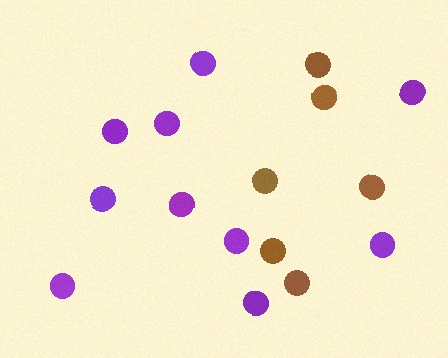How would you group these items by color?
There are 2 groups: one group of purple circles (10) and one group of brown circles (6).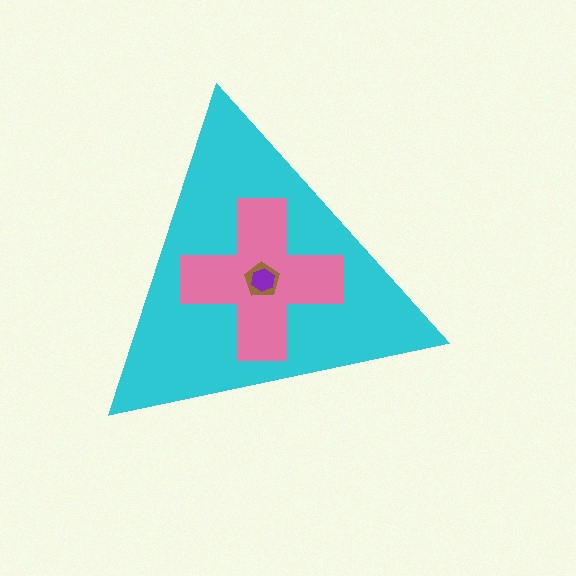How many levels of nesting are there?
4.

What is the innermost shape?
The purple hexagon.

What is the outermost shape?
The cyan triangle.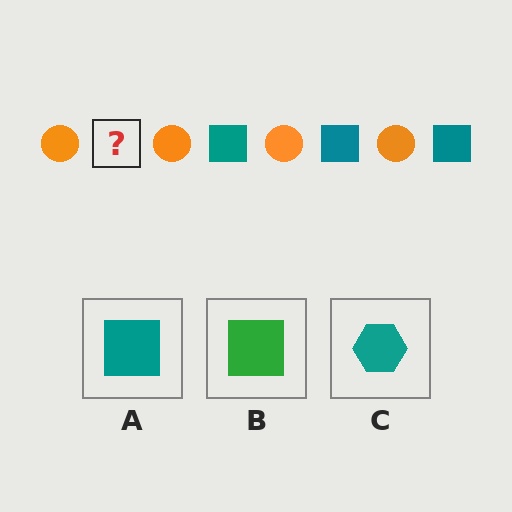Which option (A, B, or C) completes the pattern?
A.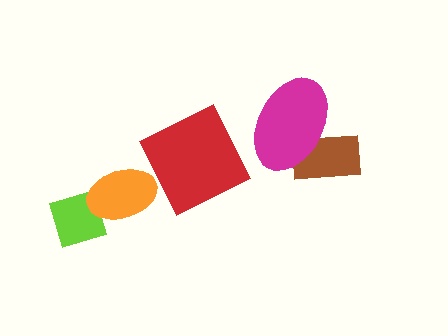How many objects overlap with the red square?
0 objects overlap with the red square.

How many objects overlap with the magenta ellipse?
1 object overlaps with the magenta ellipse.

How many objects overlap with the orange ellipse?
1 object overlaps with the orange ellipse.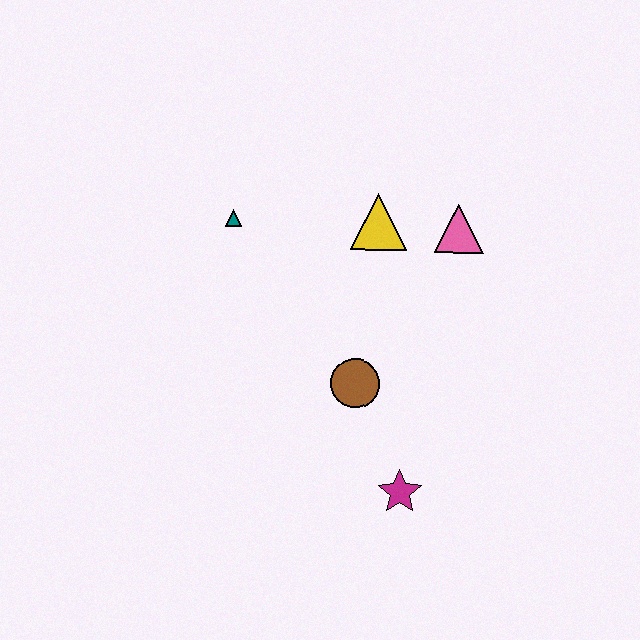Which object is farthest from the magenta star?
The teal triangle is farthest from the magenta star.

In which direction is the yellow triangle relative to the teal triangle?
The yellow triangle is to the right of the teal triangle.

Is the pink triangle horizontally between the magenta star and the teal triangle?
No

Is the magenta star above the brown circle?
No